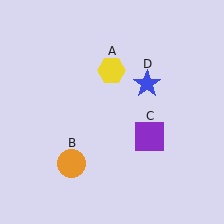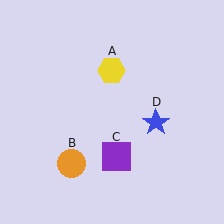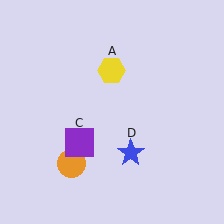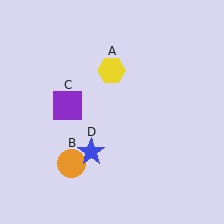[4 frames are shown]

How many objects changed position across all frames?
2 objects changed position: purple square (object C), blue star (object D).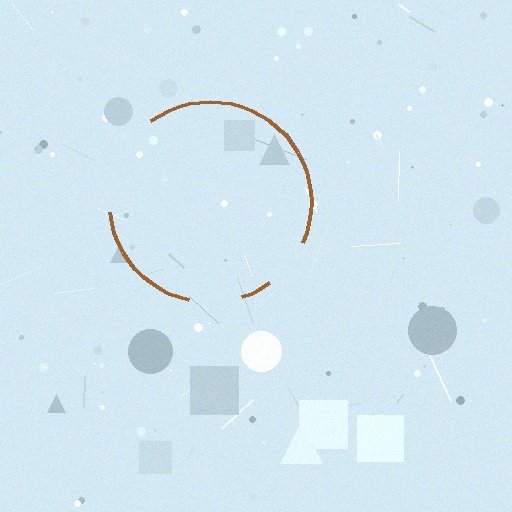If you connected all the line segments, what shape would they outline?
They would outline a circle.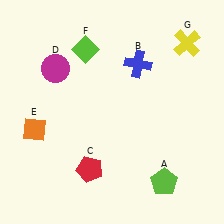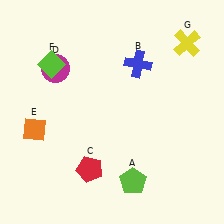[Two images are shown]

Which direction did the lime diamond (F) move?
The lime diamond (F) moved left.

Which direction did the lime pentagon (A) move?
The lime pentagon (A) moved left.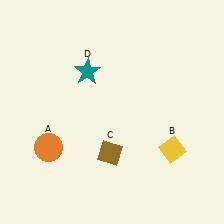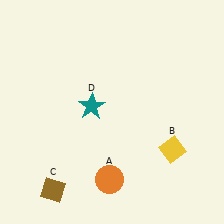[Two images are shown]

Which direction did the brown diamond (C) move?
The brown diamond (C) moved left.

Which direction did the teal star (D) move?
The teal star (D) moved down.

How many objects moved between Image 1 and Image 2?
3 objects moved between the two images.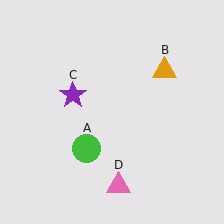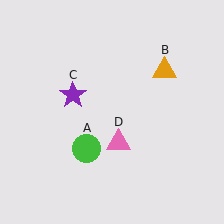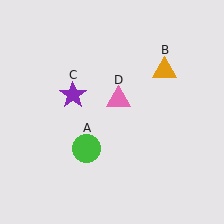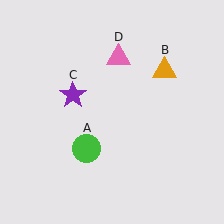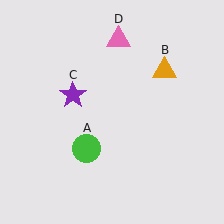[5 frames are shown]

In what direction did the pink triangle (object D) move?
The pink triangle (object D) moved up.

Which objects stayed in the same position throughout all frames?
Green circle (object A) and orange triangle (object B) and purple star (object C) remained stationary.